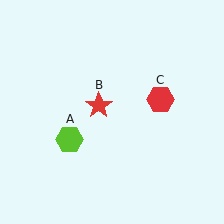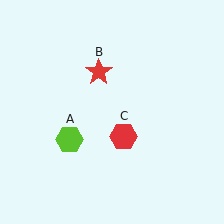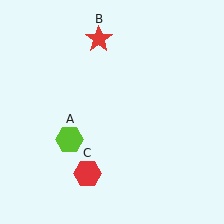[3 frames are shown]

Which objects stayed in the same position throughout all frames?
Lime hexagon (object A) remained stationary.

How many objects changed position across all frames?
2 objects changed position: red star (object B), red hexagon (object C).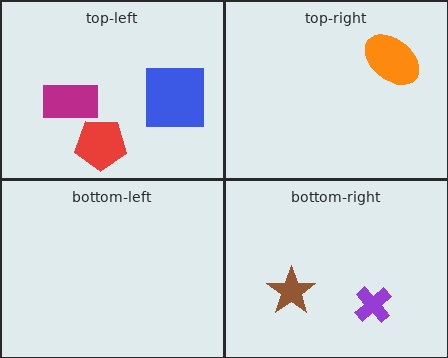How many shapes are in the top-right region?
1.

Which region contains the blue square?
The top-left region.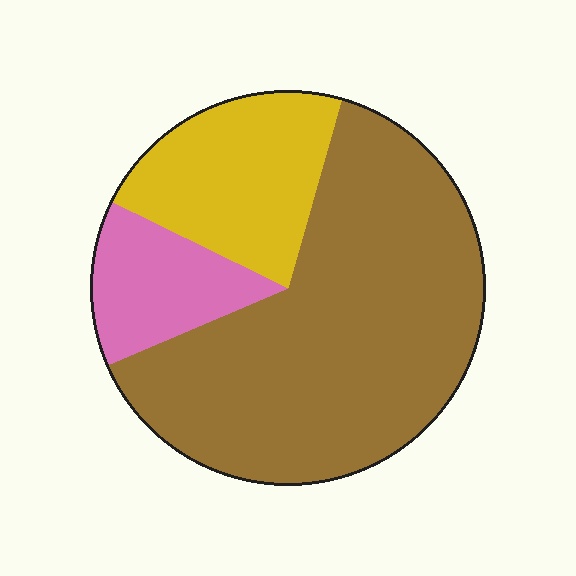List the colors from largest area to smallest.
From largest to smallest: brown, yellow, pink.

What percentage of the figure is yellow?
Yellow covers about 20% of the figure.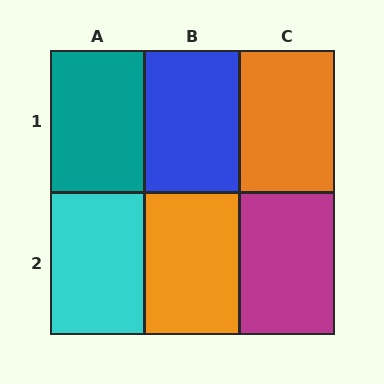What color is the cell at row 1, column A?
Teal.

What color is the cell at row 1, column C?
Orange.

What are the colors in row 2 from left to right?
Cyan, orange, magenta.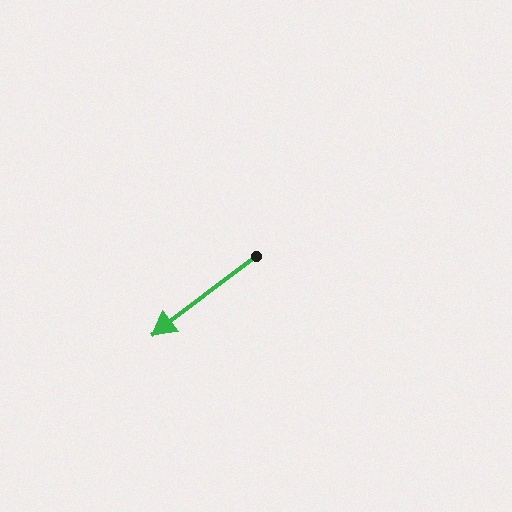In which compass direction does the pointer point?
Southwest.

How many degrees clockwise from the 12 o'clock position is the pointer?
Approximately 233 degrees.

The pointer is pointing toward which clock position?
Roughly 8 o'clock.